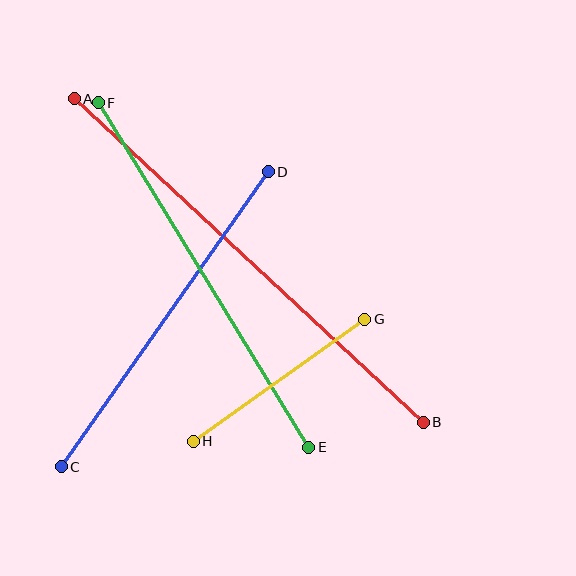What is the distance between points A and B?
The distance is approximately 476 pixels.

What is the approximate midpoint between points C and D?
The midpoint is at approximately (165, 319) pixels.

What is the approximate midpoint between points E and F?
The midpoint is at approximately (204, 275) pixels.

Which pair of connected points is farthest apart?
Points A and B are farthest apart.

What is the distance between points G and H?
The distance is approximately 211 pixels.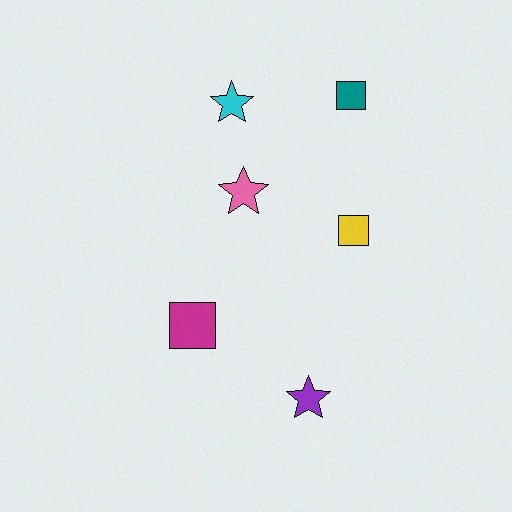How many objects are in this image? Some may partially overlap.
There are 6 objects.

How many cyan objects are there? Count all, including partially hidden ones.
There is 1 cyan object.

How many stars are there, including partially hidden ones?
There are 3 stars.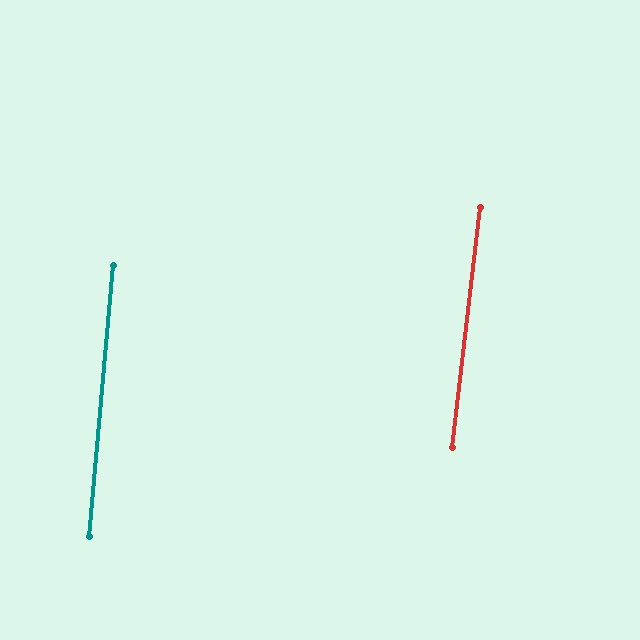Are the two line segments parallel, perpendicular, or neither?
Parallel — their directions differ by only 1.7°.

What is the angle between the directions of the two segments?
Approximately 2 degrees.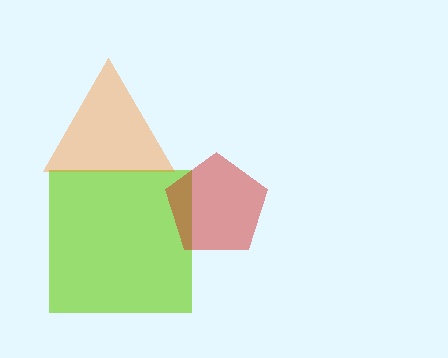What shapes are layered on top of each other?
The layered shapes are: a lime square, a red pentagon, an orange triangle.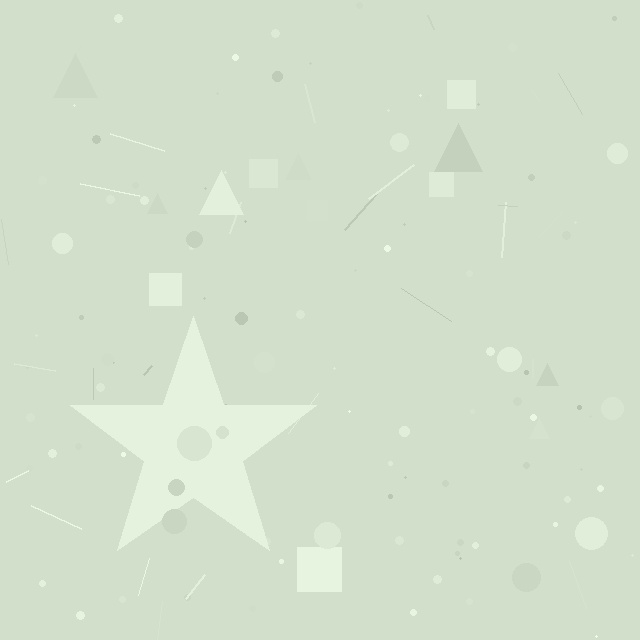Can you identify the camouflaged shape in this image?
The camouflaged shape is a star.